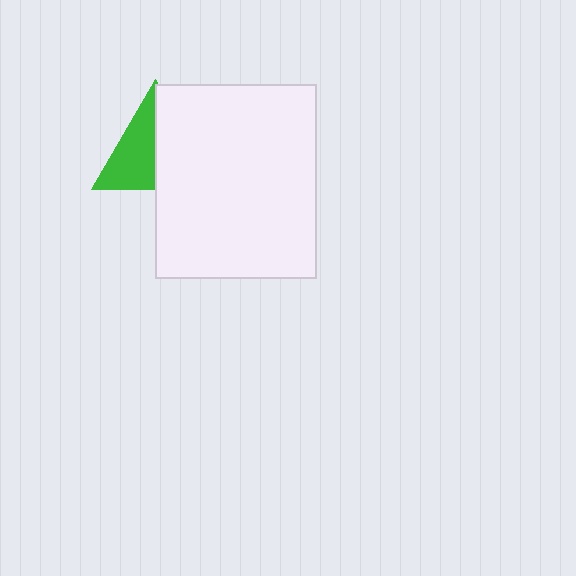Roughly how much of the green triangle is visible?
About half of it is visible (roughly 50%).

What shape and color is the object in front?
The object in front is a white rectangle.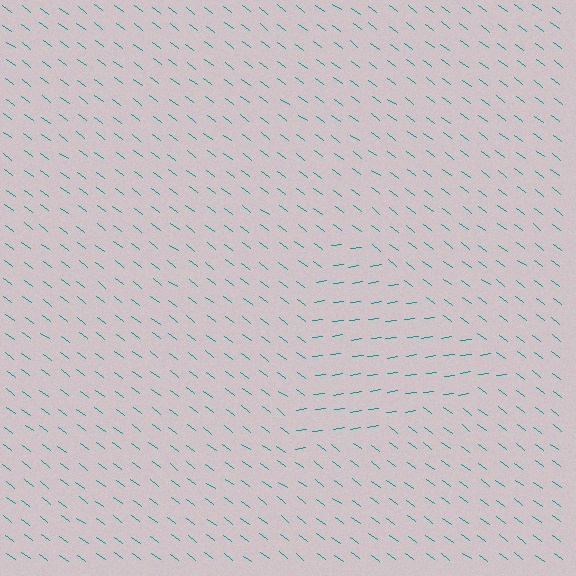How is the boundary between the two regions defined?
The boundary is defined purely by a change in line orientation (approximately 45 degrees difference). All lines are the same color and thickness.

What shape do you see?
I see a triangle.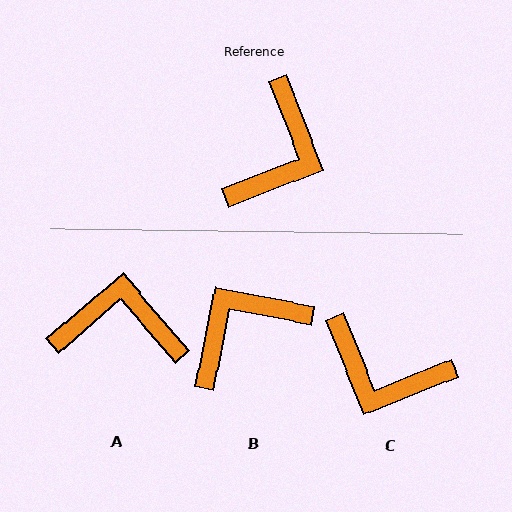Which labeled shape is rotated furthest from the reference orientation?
B, about 148 degrees away.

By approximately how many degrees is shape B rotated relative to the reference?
Approximately 148 degrees counter-clockwise.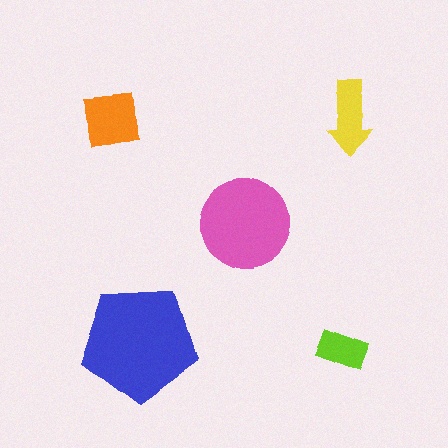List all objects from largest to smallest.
The blue pentagon, the pink circle, the orange square, the yellow arrow, the lime rectangle.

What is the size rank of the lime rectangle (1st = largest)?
5th.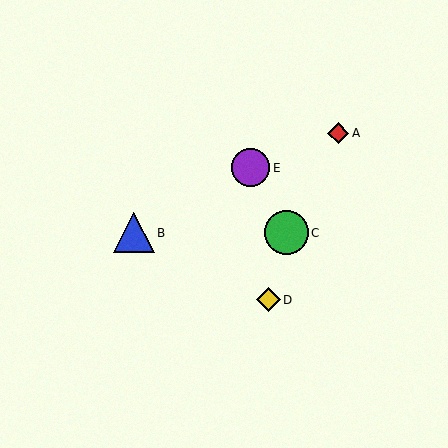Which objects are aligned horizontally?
Objects B, C are aligned horizontally.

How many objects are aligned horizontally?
2 objects (B, C) are aligned horizontally.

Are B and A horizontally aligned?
No, B is at y≈233 and A is at y≈133.